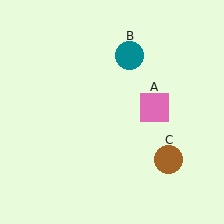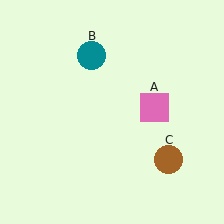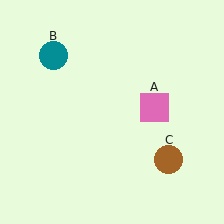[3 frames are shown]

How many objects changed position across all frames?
1 object changed position: teal circle (object B).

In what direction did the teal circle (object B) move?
The teal circle (object B) moved left.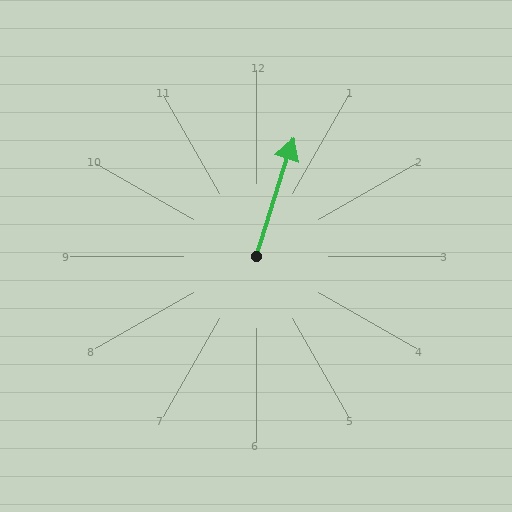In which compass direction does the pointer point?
North.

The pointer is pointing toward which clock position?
Roughly 1 o'clock.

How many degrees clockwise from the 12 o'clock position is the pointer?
Approximately 18 degrees.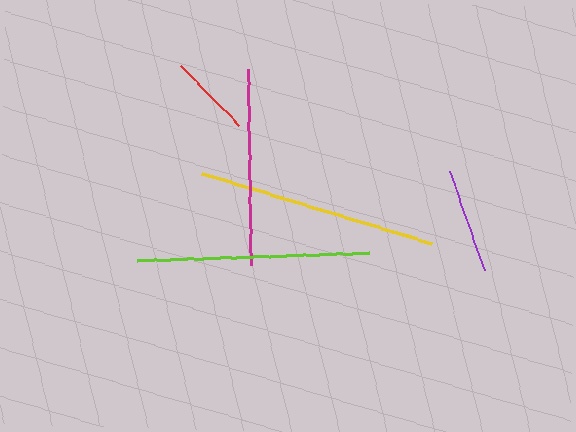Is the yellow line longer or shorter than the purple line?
The yellow line is longer than the purple line.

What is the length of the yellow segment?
The yellow segment is approximately 241 pixels long.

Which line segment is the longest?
The yellow line is the longest at approximately 241 pixels.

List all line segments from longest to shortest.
From longest to shortest: yellow, lime, magenta, purple, red.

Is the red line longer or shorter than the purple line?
The purple line is longer than the red line.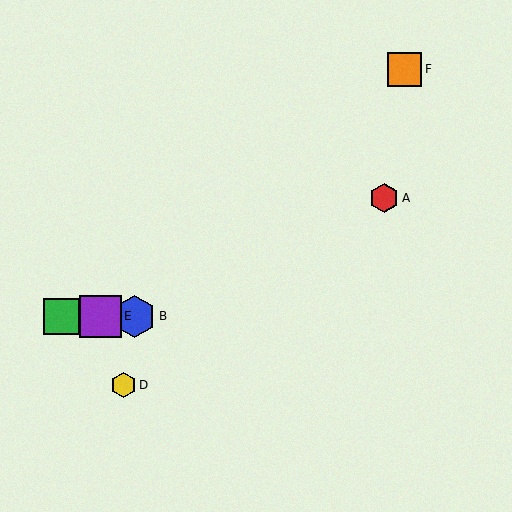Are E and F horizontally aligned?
No, E is at y≈316 and F is at y≈69.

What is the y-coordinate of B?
Object B is at y≈316.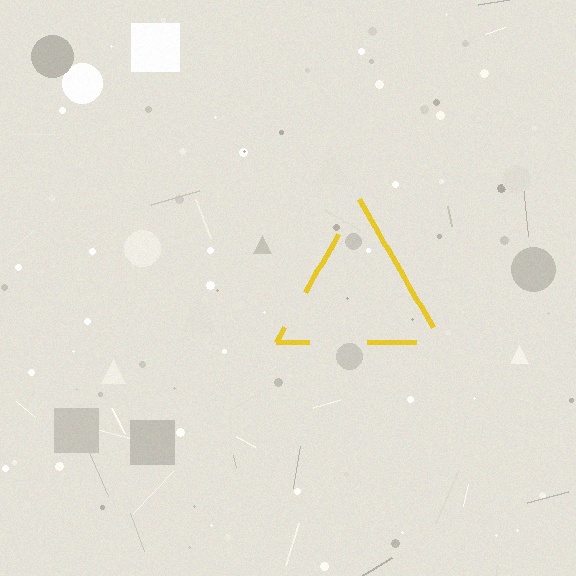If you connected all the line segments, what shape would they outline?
They would outline a triangle.